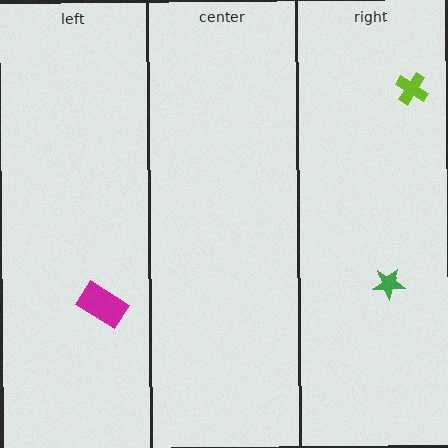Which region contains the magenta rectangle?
The left region.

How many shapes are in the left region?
1.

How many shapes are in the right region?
2.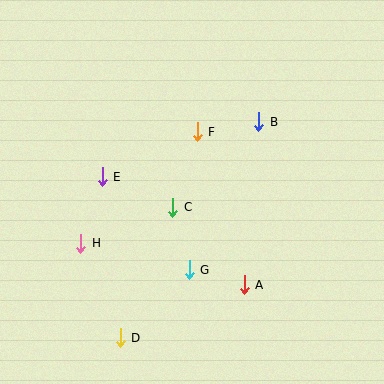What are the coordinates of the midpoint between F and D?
The midpoint between F and D is at (159, 235).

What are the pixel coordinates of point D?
Point D is at (120, 338).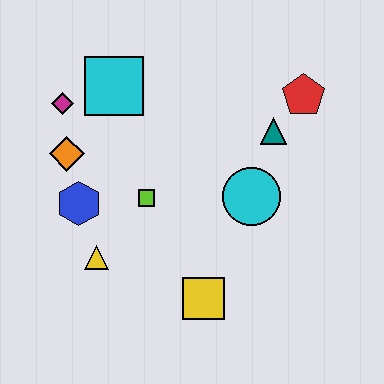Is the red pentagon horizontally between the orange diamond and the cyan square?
No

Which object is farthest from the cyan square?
The yellow square is farthest from the cyan square.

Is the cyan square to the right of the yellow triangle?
Yes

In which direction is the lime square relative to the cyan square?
The lime square is below the cyan square.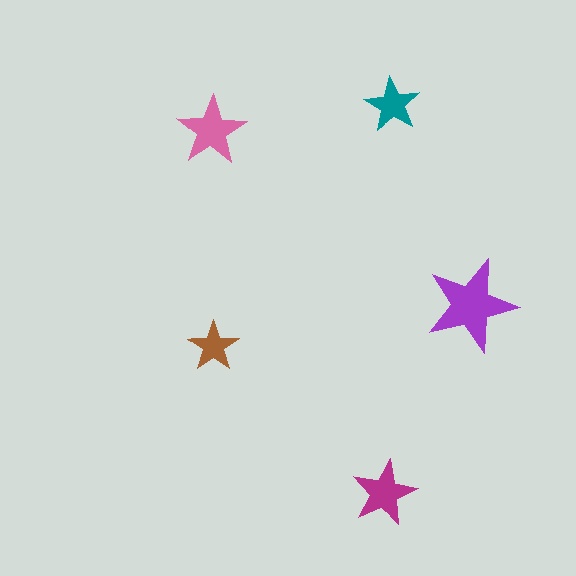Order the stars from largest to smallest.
the purple one, the pink one, the magenta one, the teal one, the brown one.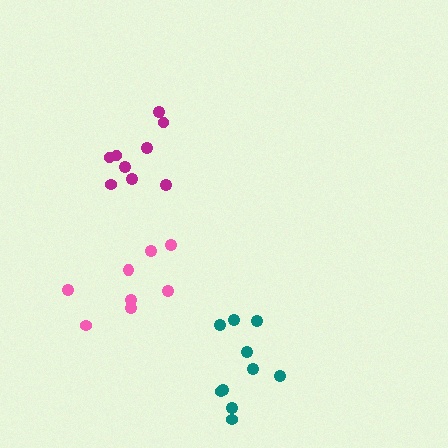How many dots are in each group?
Group 1: 10 dots, Group 2: 9 dots, Group 3: 8 dots (27 total).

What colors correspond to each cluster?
The clusters are colored: teal, magenta, pink.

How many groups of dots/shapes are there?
There are 3 groups.